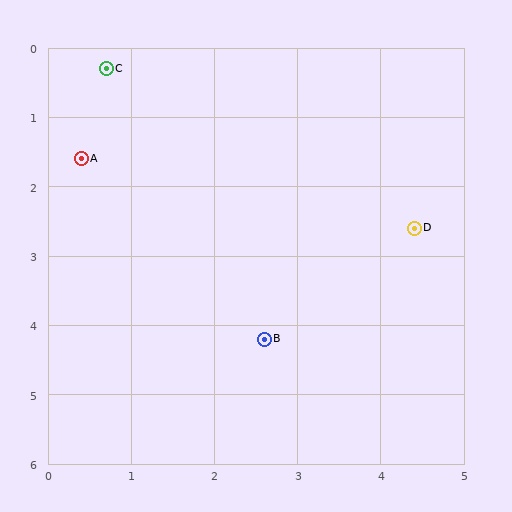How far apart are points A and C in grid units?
Points A and C are about 1.3 grid units apart.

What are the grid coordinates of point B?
Point B is at approximately (2.6, 4.2).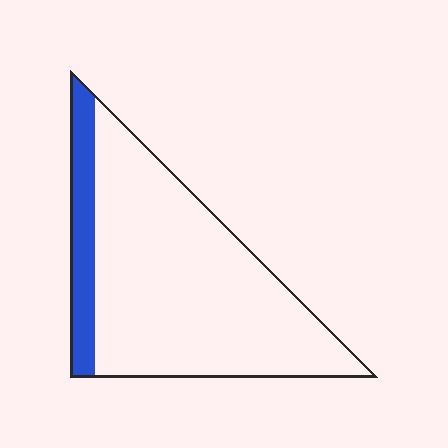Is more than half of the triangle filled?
No.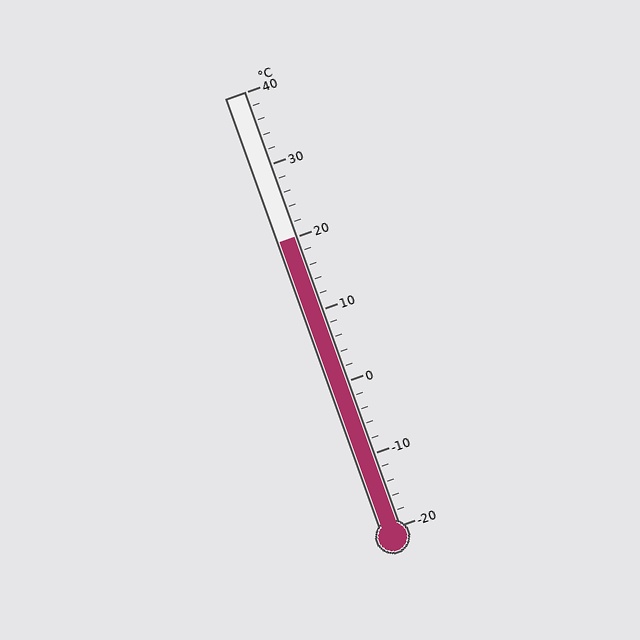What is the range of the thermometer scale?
The thermometer scale ranges from -20°C to 40°C.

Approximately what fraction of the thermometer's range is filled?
The thermometer is filled to approximately 65% of its range.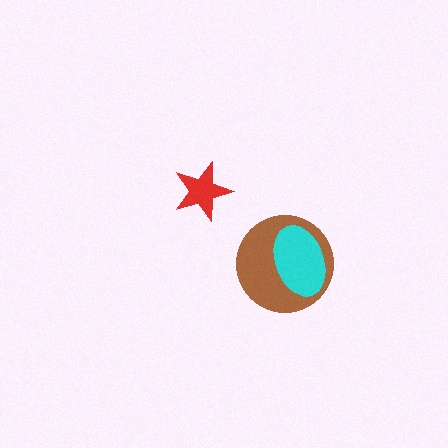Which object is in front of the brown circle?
The cyan ellipse is in front of the brown circle.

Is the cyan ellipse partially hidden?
No, no other shape covers it.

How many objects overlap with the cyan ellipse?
1 object overlaps with the cyan ellipse.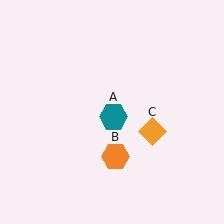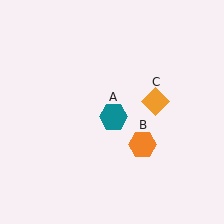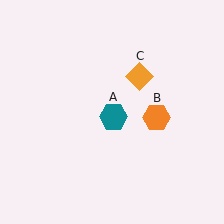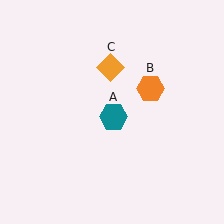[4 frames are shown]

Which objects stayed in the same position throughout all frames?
Teal hexagon (object A) remained stationary.